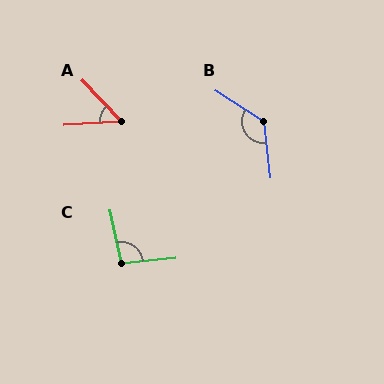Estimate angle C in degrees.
Approximately 97 degrees.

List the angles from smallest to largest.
A (50°), C (97°), B (129°).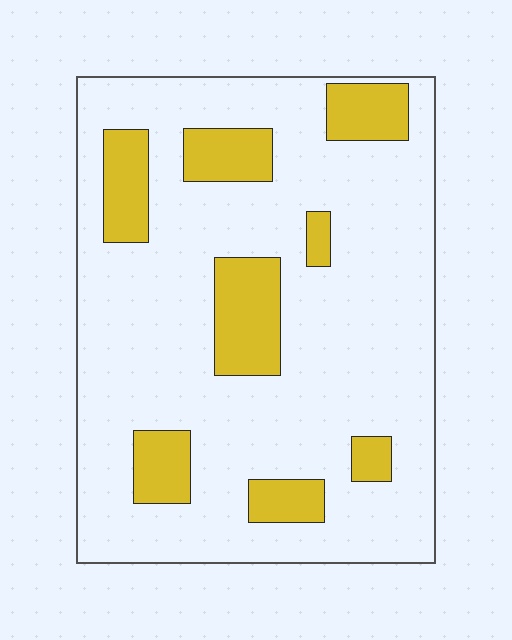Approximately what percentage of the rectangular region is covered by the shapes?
Approximately 20%.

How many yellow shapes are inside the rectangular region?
8.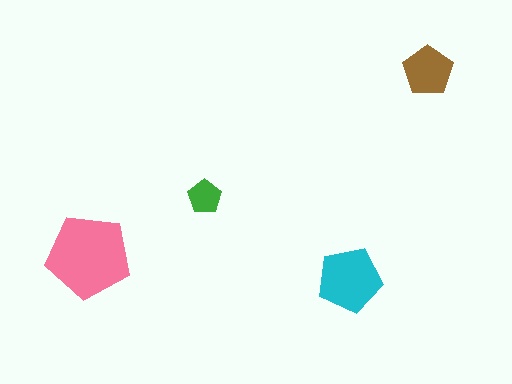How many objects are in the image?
There are 4 objects in the image.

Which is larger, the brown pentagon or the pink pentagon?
The pink one.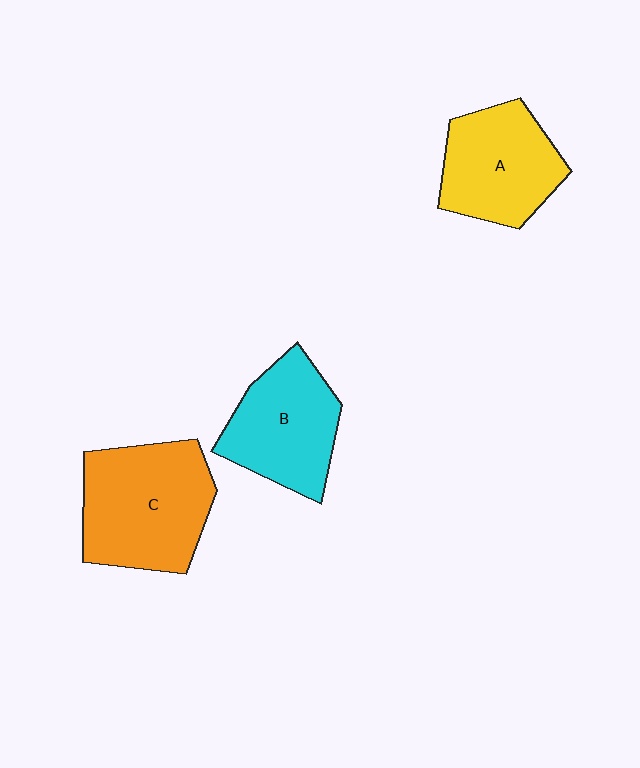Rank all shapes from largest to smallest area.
From largest to smallest: C (orange), B (cyan), A (yellow).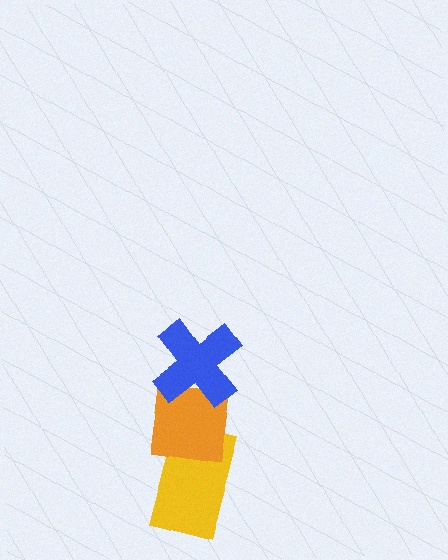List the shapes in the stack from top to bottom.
From top to bottom: the blue cross, the orange square, the yellow rectangle.